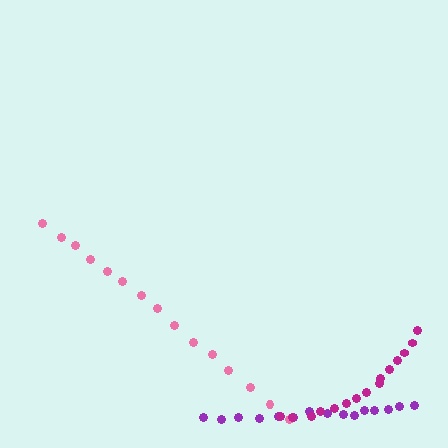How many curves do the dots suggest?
There are 3 distinct paths.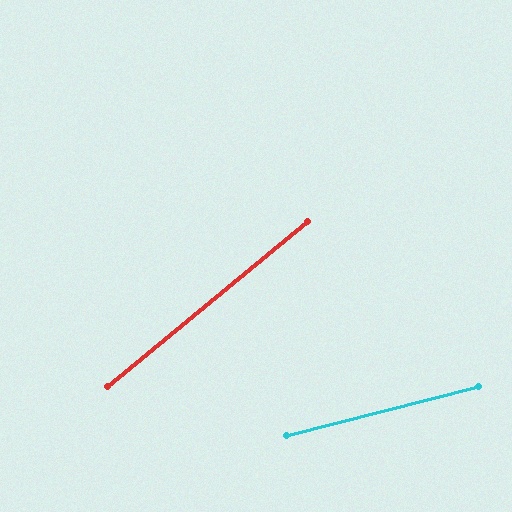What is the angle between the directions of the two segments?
Approximately 25 degrees.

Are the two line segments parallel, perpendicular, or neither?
Neither parallel nor perpendicular — they differ by about 25°.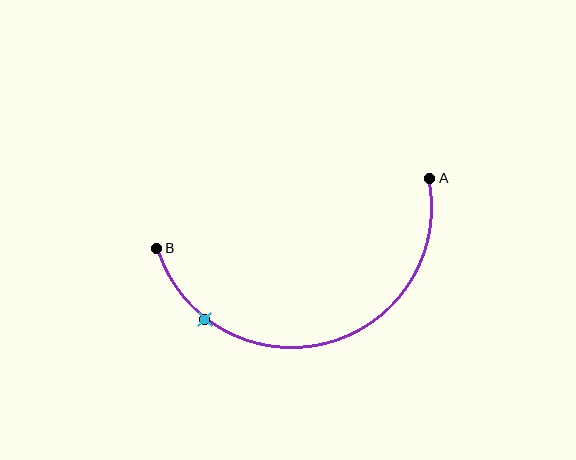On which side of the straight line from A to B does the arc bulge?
The arc bulges below the straight line connecting A and B.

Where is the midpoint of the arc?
The arc midpoint is the point on the curve farthest from the straight line joining A and B. It sits below that line.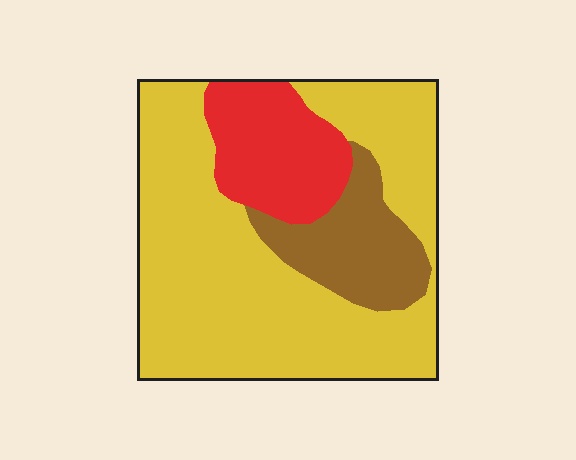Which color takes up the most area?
Yellow, at roughly 65%.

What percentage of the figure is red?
Red covers roughly 20% of the figure.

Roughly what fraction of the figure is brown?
Brown covers 16% of the figure.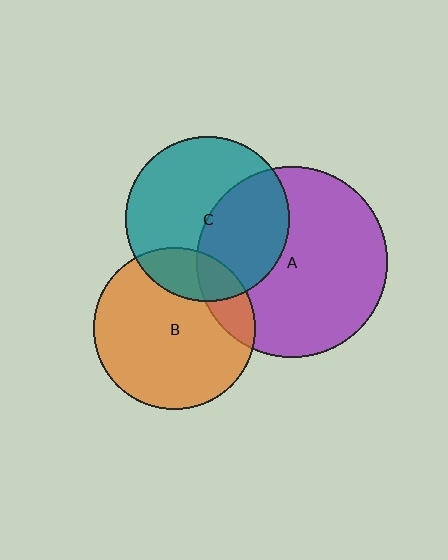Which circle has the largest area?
Circle A (purple).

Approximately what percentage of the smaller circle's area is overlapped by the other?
Approximately 15%.